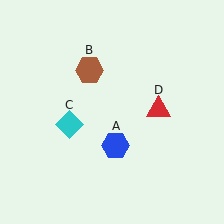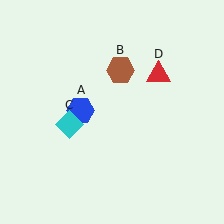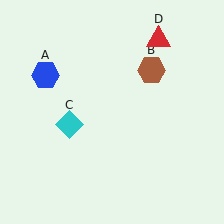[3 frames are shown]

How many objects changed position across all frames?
3 objects changed position: blue hexagon (object A), brown hexagon (object B), red triangle (object D).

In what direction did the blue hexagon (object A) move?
The blue hexagon (object A) moved up and to the left.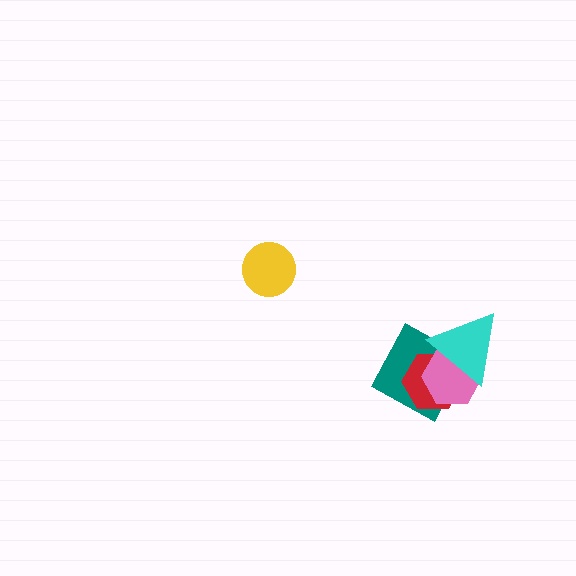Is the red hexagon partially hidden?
Yes, it is partially covered by another shape.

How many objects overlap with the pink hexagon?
3 objects overlap with the pink hexagon.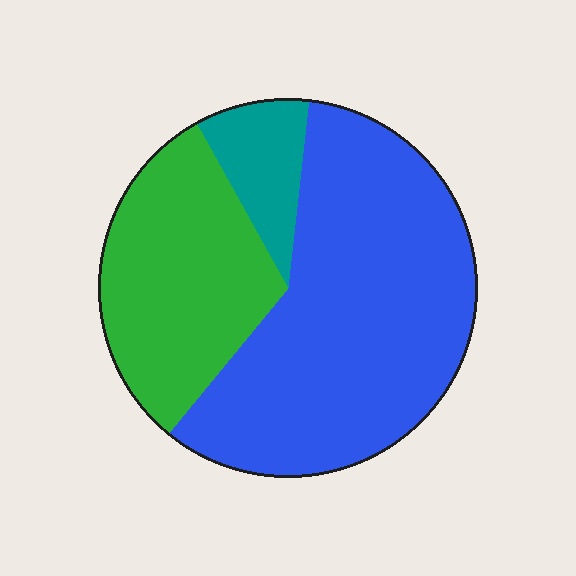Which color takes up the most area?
Blue, at roughly 60%.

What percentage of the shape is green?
Green takes up about one third (1/3) of the shape.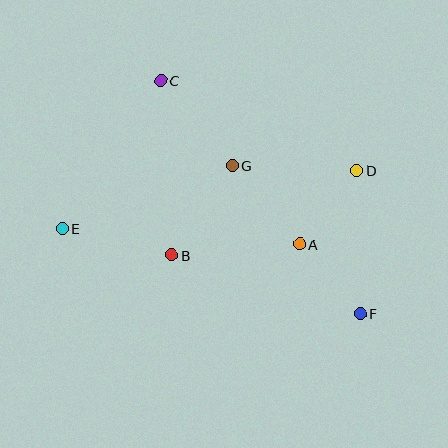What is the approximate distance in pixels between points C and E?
The distance between C and E is approximately 178 pixels.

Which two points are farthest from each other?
Points E and F are farthest from each other.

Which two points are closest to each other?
Points A and F are closest to each other.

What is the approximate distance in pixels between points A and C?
The distance between A and C is approximately 215 pixels.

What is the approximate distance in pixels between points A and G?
The distance between A and G is approximately 104 pixels.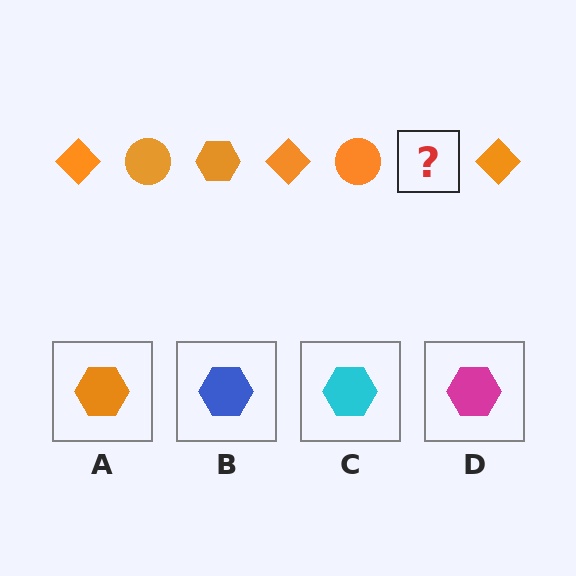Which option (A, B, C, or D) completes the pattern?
A.